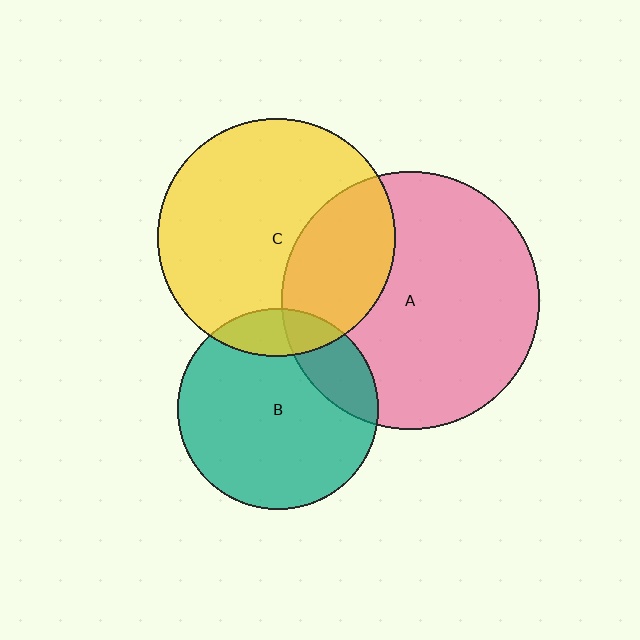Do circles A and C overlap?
Yes.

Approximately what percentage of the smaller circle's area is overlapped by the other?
Approximately 30%.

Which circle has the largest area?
Circle A (pink).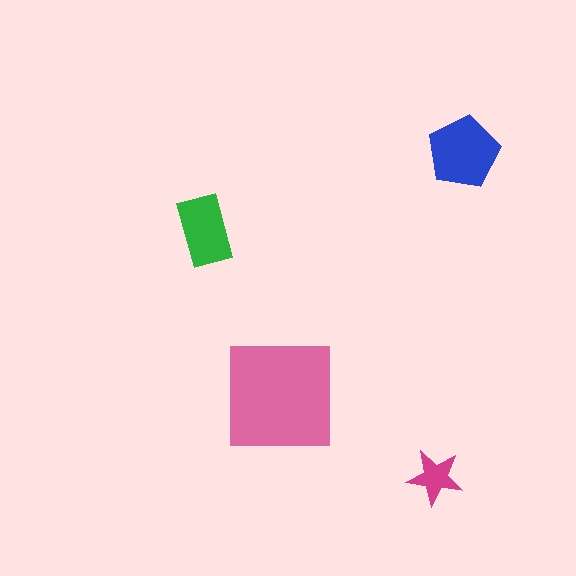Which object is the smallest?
The magenta star.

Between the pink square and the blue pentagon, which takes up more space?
The pink square.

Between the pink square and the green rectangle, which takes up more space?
The pink square.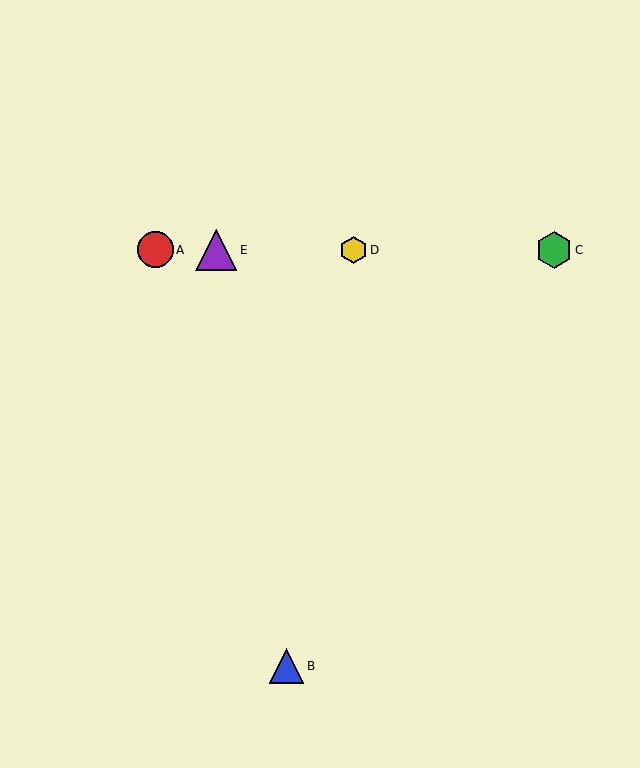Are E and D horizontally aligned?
Yes, both are at y≈250.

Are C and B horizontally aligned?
No, C is at y≈250 and B is at y≈666.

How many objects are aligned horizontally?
4 objects (A, C, D, E) are aligned horizontally.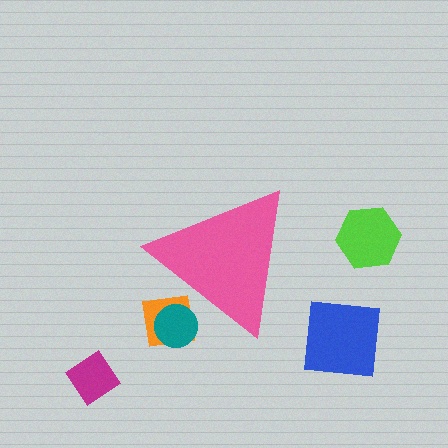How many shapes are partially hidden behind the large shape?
2 shapes are partially hidden.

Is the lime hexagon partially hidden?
No, the lime hexagon is fully visible.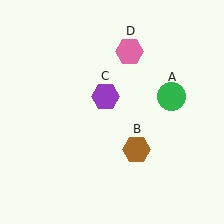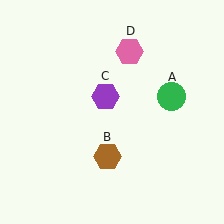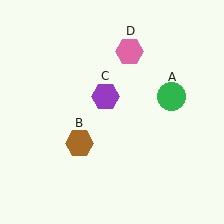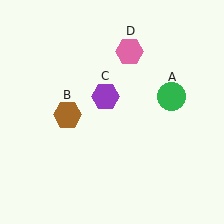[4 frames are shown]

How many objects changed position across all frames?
1 object changed position: brown hexagon (object B).